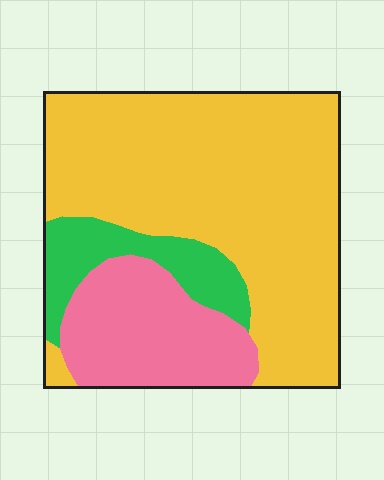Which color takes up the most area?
Yellow, at roughly 65%.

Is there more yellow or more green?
Yellow.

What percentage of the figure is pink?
Pink takes up about one fifth (1/5) of the figure.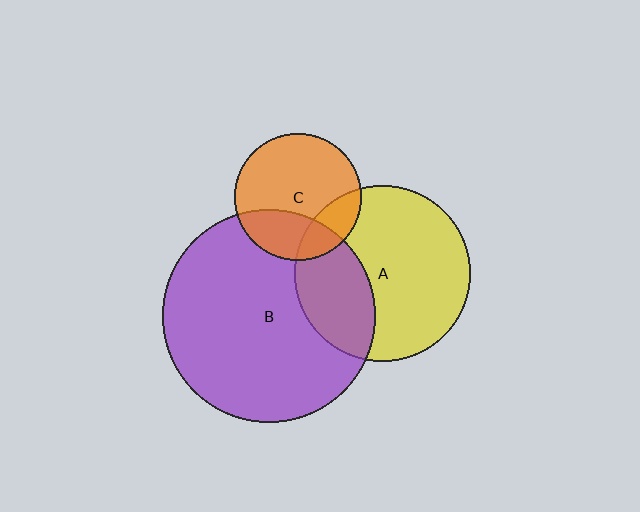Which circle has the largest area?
Circle B (purple).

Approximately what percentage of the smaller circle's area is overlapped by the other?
Approximately 30%.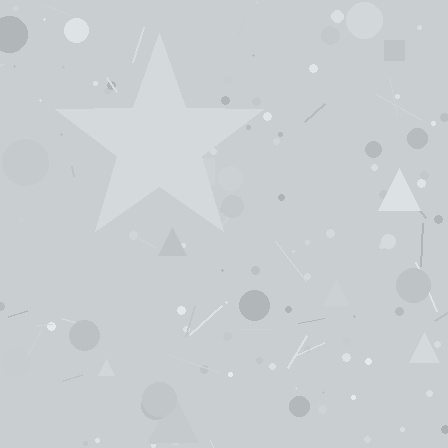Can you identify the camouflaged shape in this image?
The camouflaged shape is a star.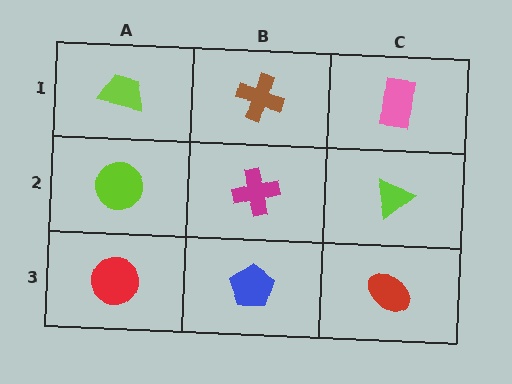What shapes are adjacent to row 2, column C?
A pink rectangle (row 1, column C), a red ellipse (row 3, column C), a magenta cross (row 2, column B).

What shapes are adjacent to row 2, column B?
A brown cross (row 1, column B), a blue pentagon (row 3, column B), a lime circle (row 2, column A), a lime triangle (row 2, column C).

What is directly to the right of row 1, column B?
A pink rectangle.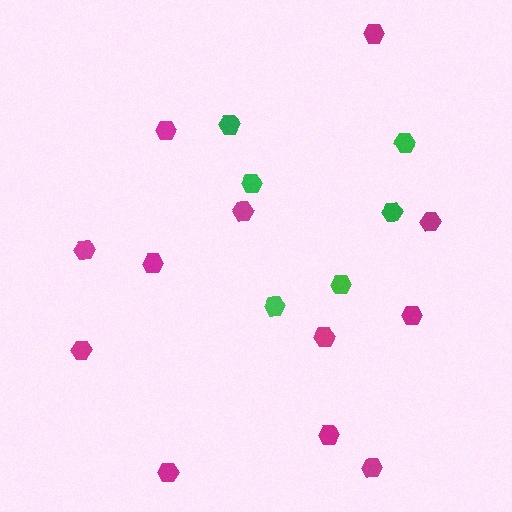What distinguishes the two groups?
There are 2 groups: one group of magenta hexagons (12) and one group of green hexagons (6).